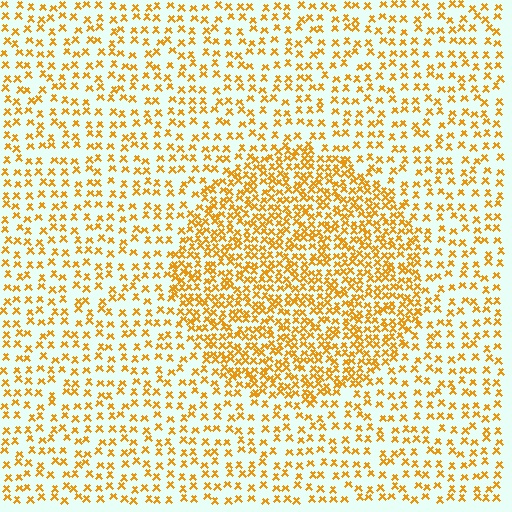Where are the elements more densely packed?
The elements are more densely packed inside the circle boundary.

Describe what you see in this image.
The image contains small orange elements arranged at two different densities. A circle-shaped region is visible where the elements are more densely packed than the surrounding area.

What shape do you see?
I see a circle.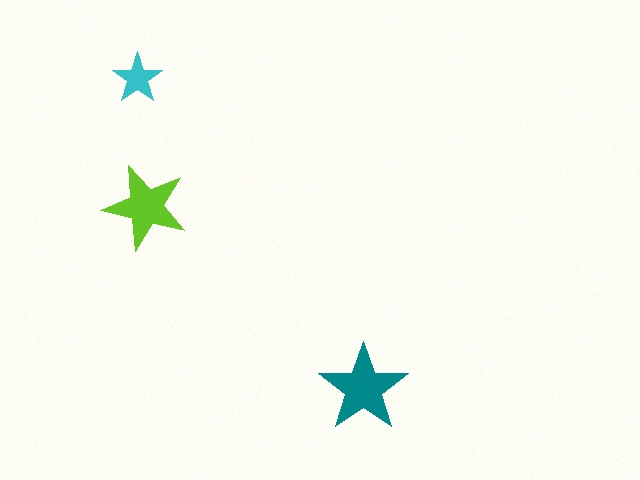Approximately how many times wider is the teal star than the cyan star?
About 2 times wider.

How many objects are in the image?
There are 3 objects in the image.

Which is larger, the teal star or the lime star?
The teal one.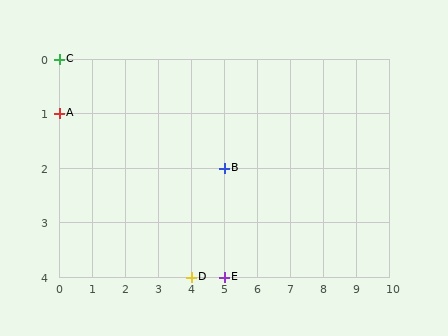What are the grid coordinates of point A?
Point A is at grid coordinates (0, 1).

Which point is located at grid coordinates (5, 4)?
Point E is at (5, 4).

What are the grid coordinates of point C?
Point C is at grid coordinates (0, 0).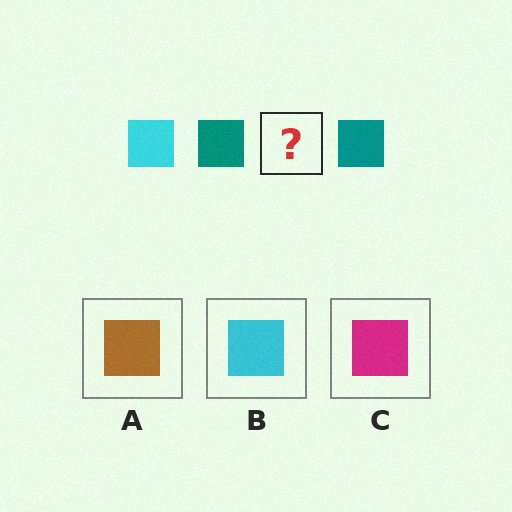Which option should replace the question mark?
Option B.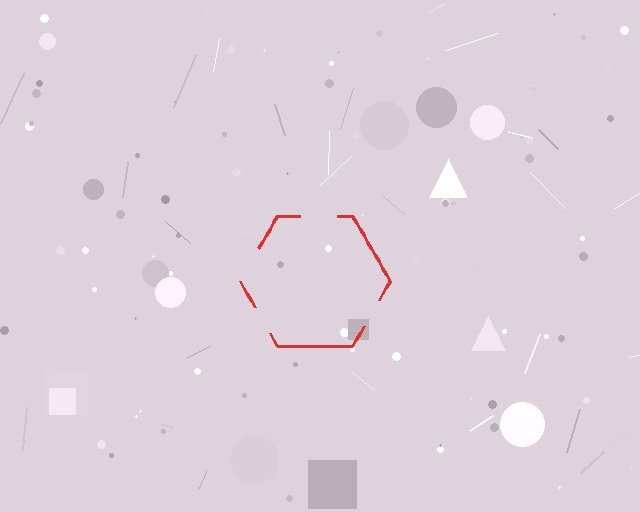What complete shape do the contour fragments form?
The contour fragments form a hexagon.